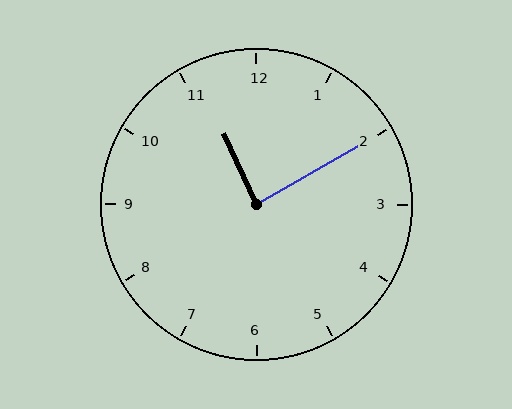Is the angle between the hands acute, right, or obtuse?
It is right.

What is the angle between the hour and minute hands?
Approximately 85 degrees.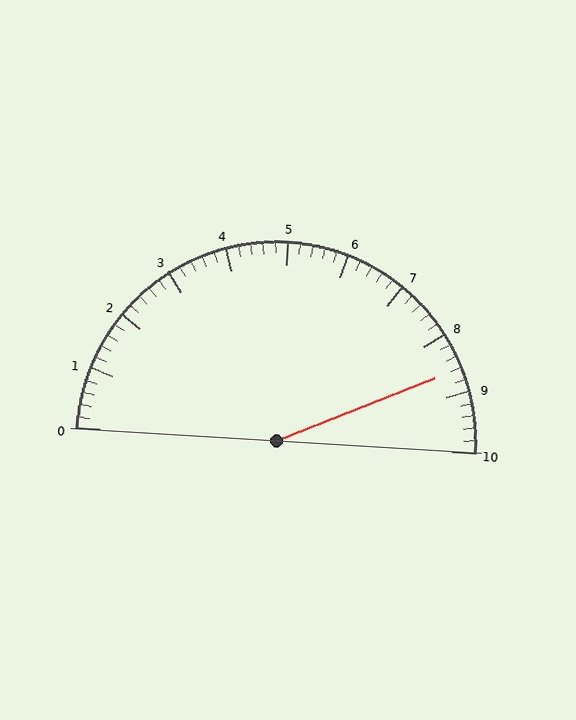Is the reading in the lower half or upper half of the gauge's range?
The reading is in the upper half of the range (0 to 10).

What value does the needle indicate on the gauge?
The needle indicates approximately 8.6.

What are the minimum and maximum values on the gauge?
The gauge ranges from 0 to 10.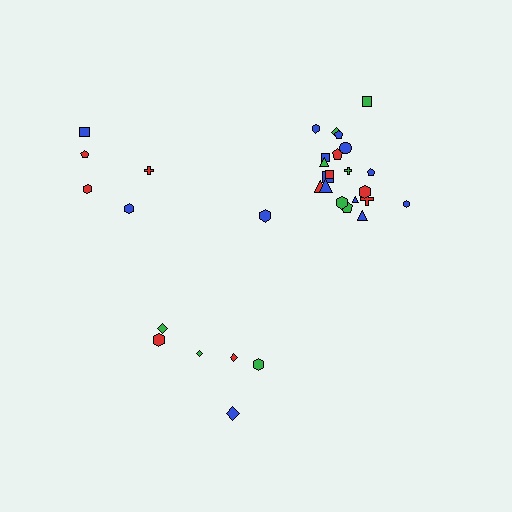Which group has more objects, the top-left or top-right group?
The top-right group.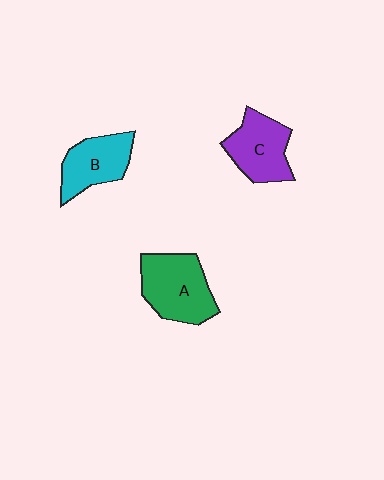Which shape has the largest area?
Shape A (green).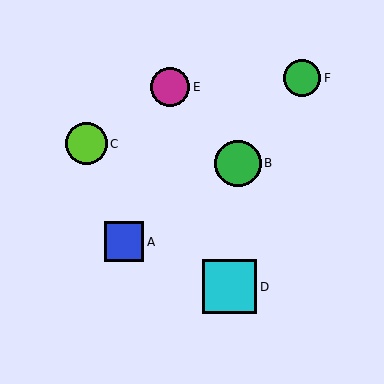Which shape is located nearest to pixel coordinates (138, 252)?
The blue square (labeled A) at (124, 241) is nearest to that location.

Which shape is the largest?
The cyan square (labeled D) is the largest.